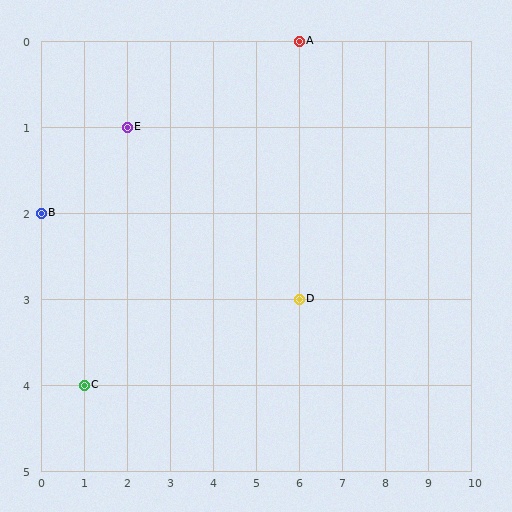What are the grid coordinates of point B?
Point B is at grid coordinates (0, 2).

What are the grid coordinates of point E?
Point E is at grid coordinates (2, 1).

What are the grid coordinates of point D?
Point D is at grid coordinates (6, 3).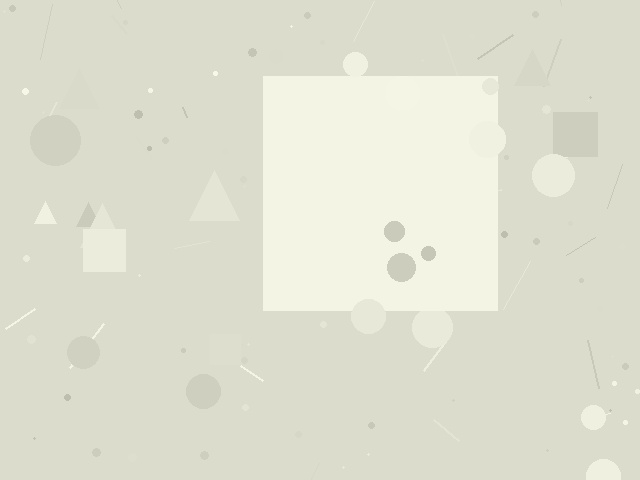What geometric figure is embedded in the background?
A square is embedded in the background.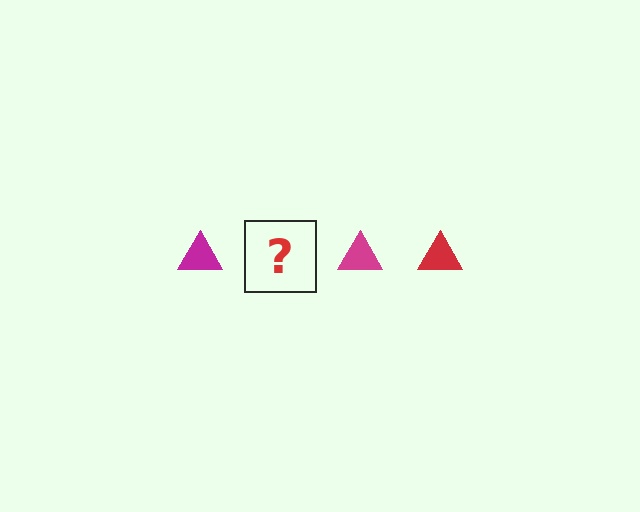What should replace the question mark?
The question mark should be replaced with a red triangle.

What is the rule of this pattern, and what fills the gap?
The rule is that the pattern cycles through magenta, red triangles. The gap should be filled with a red triangle.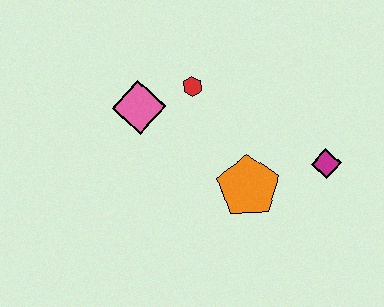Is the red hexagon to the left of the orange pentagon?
Yes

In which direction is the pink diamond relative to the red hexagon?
The pink diamond is to the left of the red hexagon.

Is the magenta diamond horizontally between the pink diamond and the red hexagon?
No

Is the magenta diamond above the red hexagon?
No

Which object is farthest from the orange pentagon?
The pink diamond is farthest from the orange pentagon.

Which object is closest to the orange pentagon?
The magenta diamond is closest to the orange pentagon.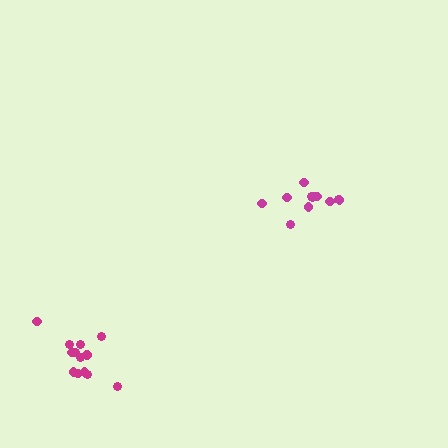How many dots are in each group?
Group 1: 14 dots, Group 2: 12 dots (26 total).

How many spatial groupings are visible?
There are 2 spatial groupings.